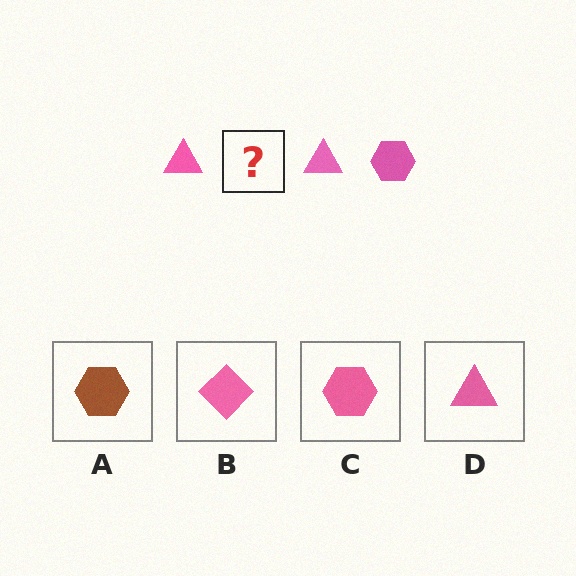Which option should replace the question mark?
Option C.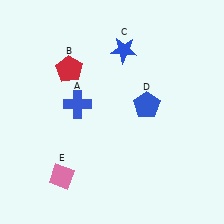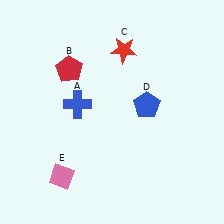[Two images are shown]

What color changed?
The star (C) changed from blue in Image 1 to red in Image 2.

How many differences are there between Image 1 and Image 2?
There is 1 difference between the two images.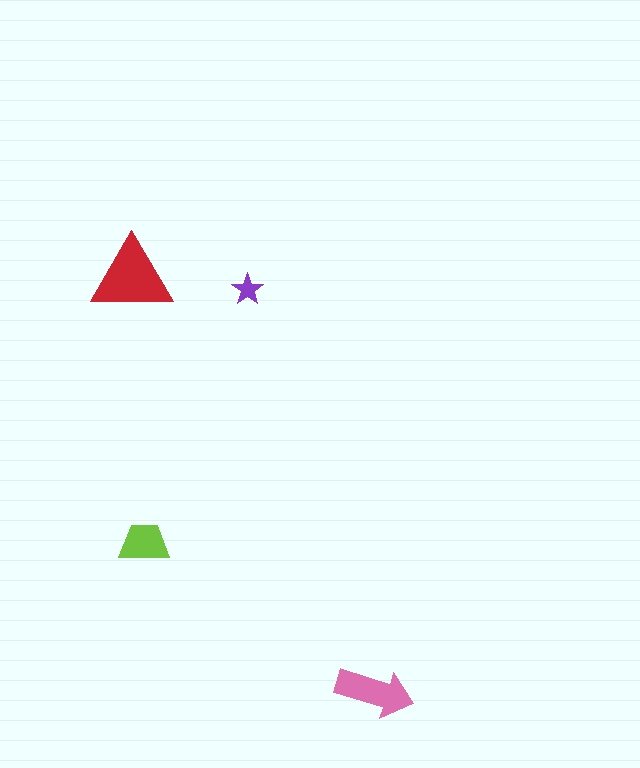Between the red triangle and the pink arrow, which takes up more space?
The red triangle.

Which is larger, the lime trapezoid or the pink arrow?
The pink arrow.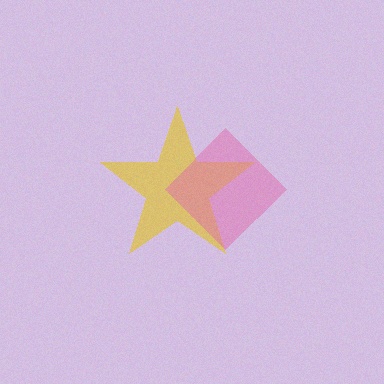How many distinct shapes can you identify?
There are 2 distinct shapes: a yellow star, a pink diamond.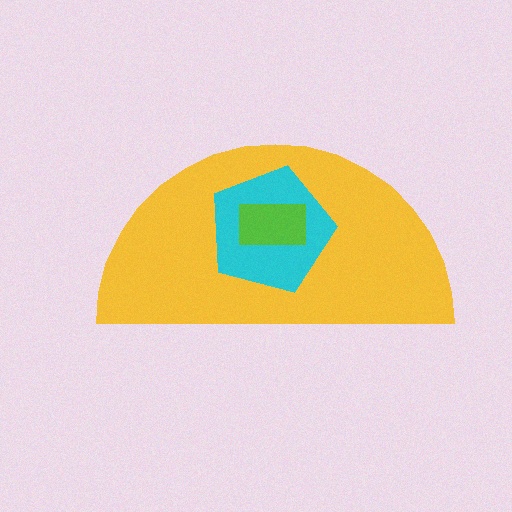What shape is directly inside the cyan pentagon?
The lime rectangle.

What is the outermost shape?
The yellow semicircle.